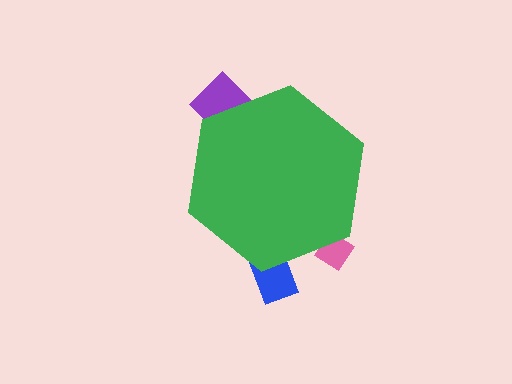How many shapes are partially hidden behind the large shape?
3 shapes are partially hidden.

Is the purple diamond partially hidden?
Yes, the purple diamond is partially hidden behind the green hexagon.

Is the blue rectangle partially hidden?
Yes, the blue rectangle is partially hidden behind the green hexagon.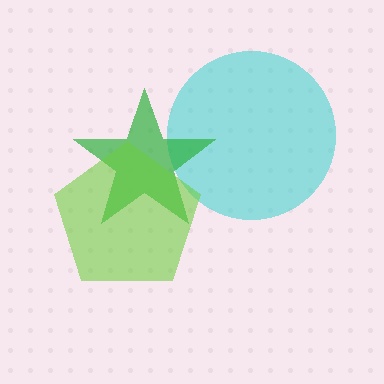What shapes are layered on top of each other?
The layered shapes are: a cyan circle, a green star, a lime pentagon.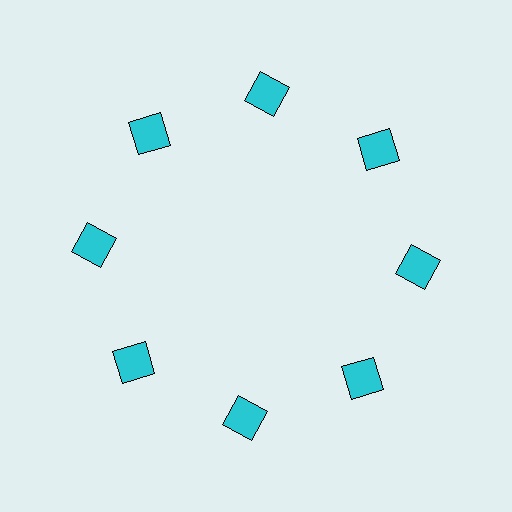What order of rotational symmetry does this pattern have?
This pattern has 8-fold rotational symmetry.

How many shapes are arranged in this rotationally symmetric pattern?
There are 8 shapes, arranged in 8 groups of 1.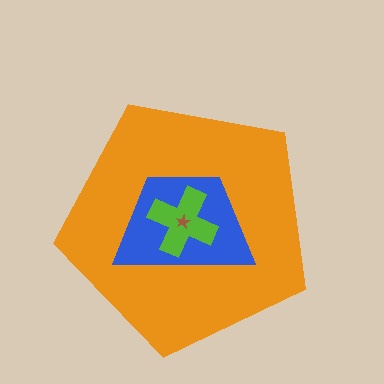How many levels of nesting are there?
4.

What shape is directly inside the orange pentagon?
The blue trapezoid.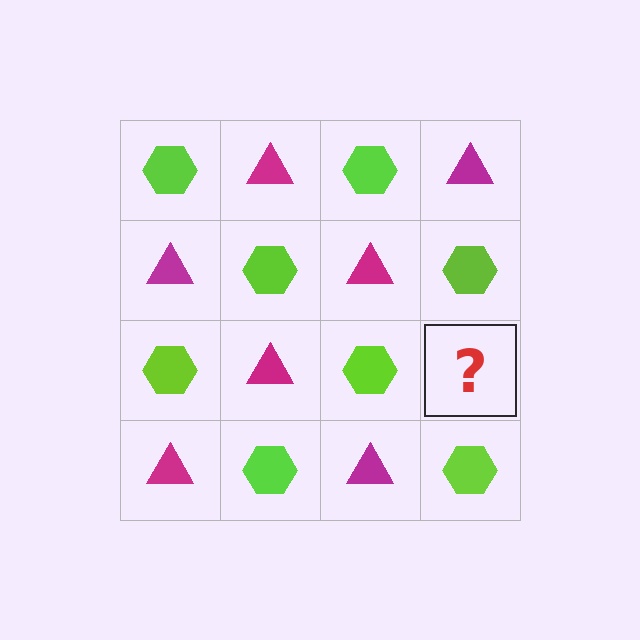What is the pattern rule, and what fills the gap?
The rule is that it alternates lime hexagon and magenta triangle in a checkerboard pattern. The gap should be filled with a magenta triangle.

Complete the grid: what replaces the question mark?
The question mark should be replaced with a magenta triangle.